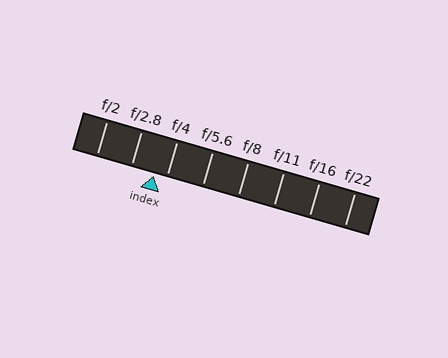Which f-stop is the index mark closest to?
The index mark is closest to f/4.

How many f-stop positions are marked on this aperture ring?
There are 8 f-stop positions marked.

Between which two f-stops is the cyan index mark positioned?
The index mark is between f/2.8 and f/4.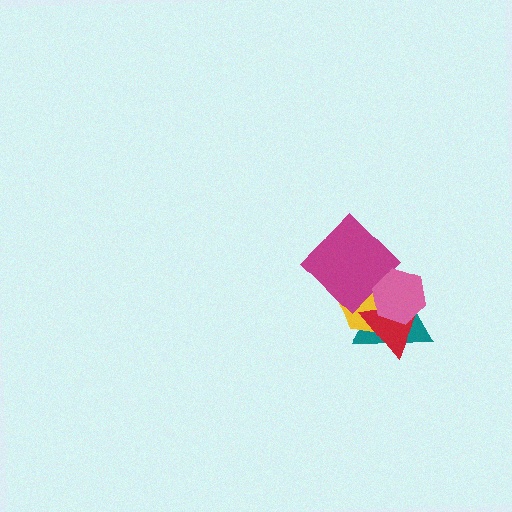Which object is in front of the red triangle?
The pink hexagon is in front of the red triangle.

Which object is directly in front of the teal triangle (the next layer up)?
The yellow hexagon is directly in front of the teal triangle.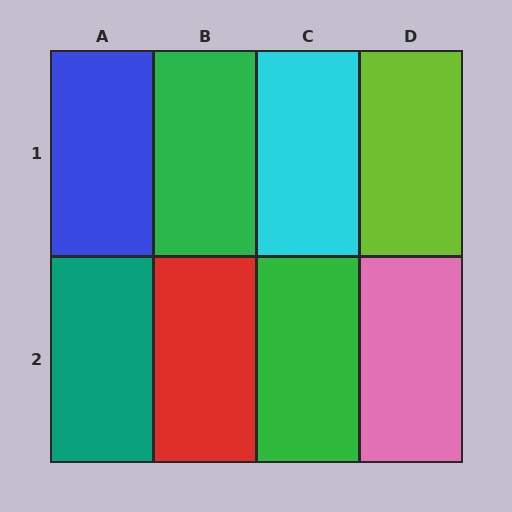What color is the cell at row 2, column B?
Red.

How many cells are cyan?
1 cell is cyan.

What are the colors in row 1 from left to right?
Blue, green, cyan, lime.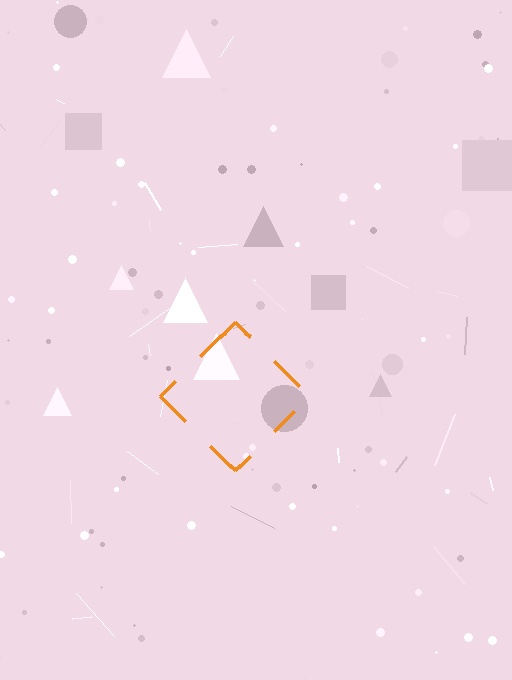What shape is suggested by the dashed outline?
The dashed outline suggests a diamond.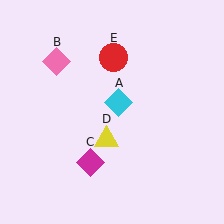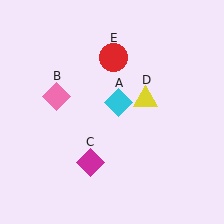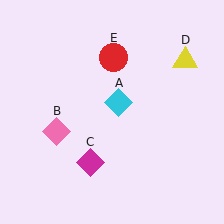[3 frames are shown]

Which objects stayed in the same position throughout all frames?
Cyan diamond (object A) and magenta diamond (object C) and red circle (object E) remained stationary.